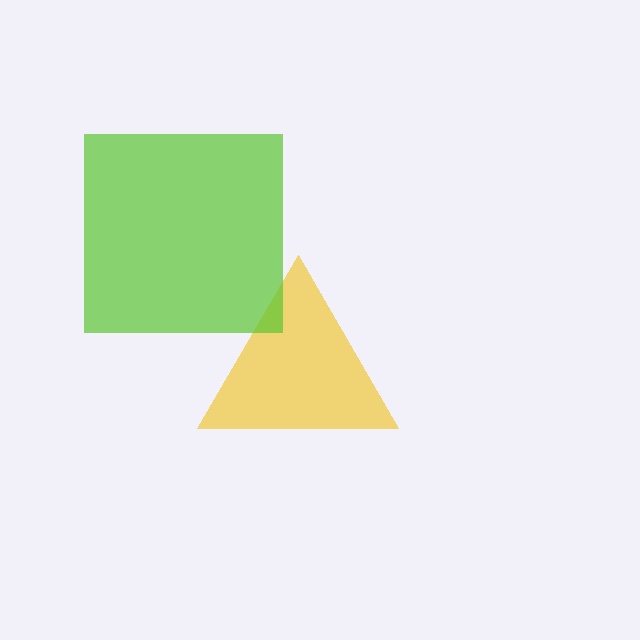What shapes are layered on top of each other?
The layered shapes are: a yellow triangle, a lime square.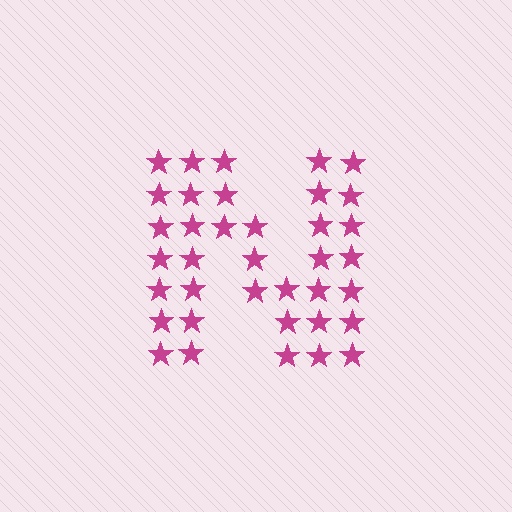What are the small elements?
The small elements are stars.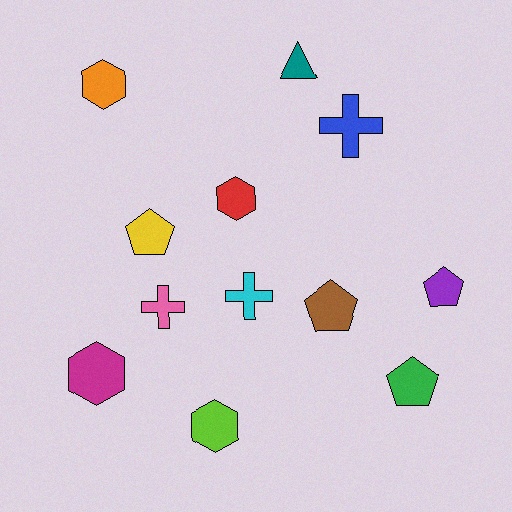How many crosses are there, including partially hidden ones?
There are 3 crosses.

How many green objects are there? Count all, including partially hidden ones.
There is 1 green object.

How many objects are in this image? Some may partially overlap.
There are 12 objects.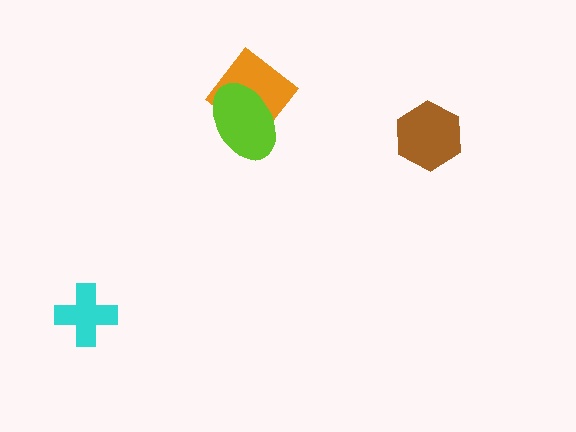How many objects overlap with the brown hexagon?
0 objects overlap with the brown hexagon.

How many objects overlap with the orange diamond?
1 object overlaps with the orange diamond.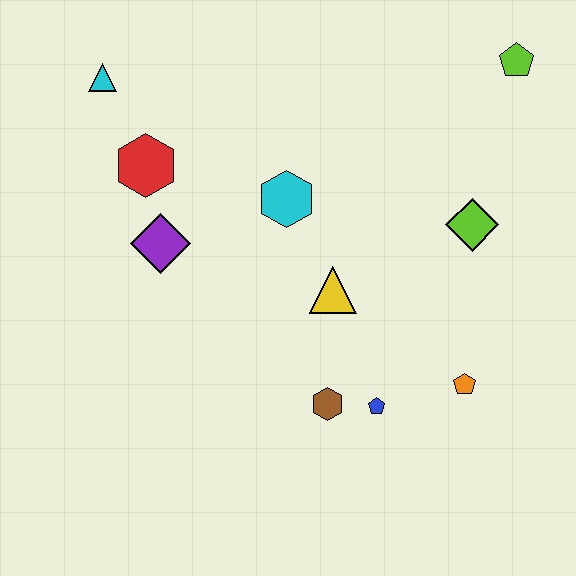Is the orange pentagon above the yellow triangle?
No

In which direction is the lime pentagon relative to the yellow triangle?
The lime pentagon is above the yellow triangle.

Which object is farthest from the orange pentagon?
The cyan triangle is farthest from the orange pentagon.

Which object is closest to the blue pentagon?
The brown hexagon is closest to the blue pentagon.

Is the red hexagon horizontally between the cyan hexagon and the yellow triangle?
No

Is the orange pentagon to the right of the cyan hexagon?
Yes